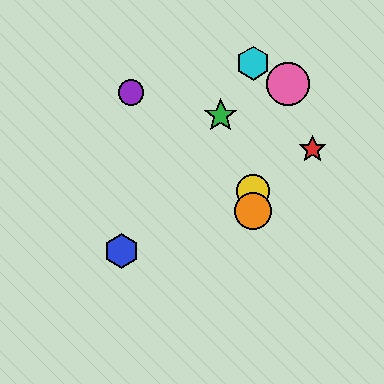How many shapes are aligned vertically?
3 shapes (the yellow circle, the orange circle, the cyan hexagon) are aligned vertically.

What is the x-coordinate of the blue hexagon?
The blue hexagon is at x≈121.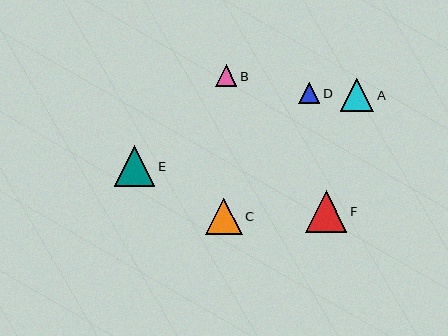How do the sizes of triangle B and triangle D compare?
Triangle B and triangle D are approximately the same size.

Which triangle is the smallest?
Triangle D is the smallest with a size of approximately 21 pixels.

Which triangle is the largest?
Triangle F is the largest with a size of approximately 41 pixels.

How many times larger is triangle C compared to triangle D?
Triangle C is approximately 1.8 times the size of triangle D.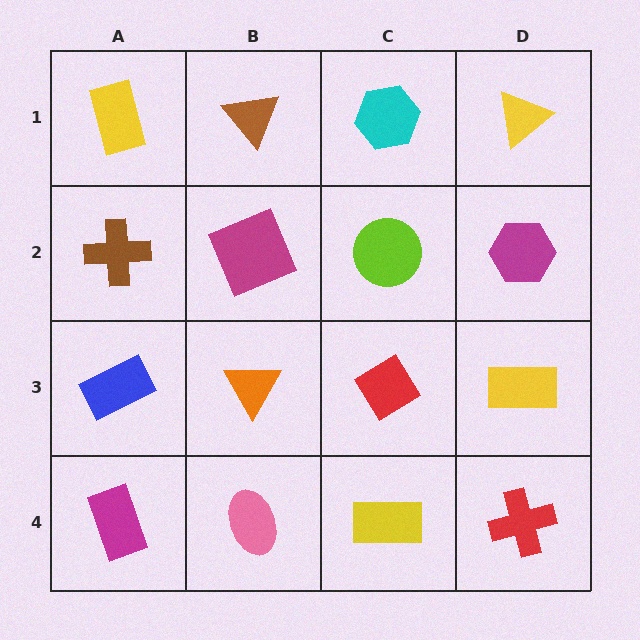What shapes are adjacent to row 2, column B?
A brown triangle (row 1, column B), an orange triangle (row 3, column B), a brown cross (row 2, column A), a lime circle (row 2, column C).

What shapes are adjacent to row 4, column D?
A yellow rectangle (row 3, column D), a yellow rectangle (row 4, column C).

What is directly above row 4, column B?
An orange triangle.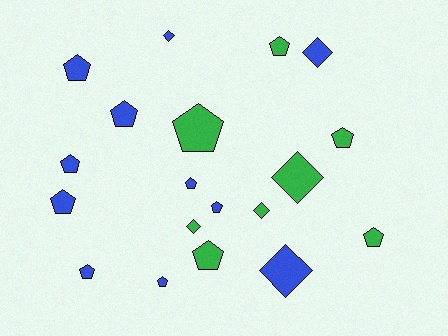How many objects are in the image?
There are 19 objects.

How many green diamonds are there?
There are 3 green diamonds.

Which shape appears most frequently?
Pentagon, with 13 objects.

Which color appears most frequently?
Blue, with 11 objects.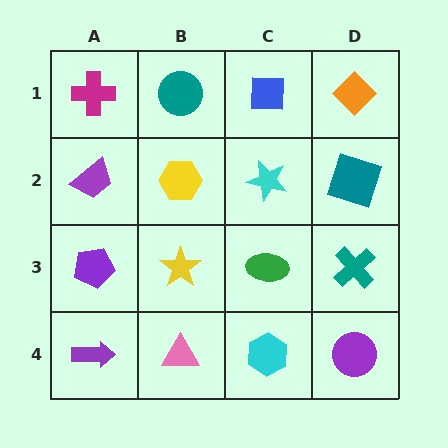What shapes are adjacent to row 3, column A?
A purple trapezoid (row 2, column A), a purple arrow (row 4, column A), a yellow star (row 3, column B).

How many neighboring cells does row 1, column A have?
2.